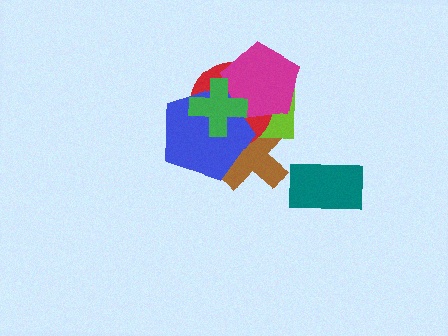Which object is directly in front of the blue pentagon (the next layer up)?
The magenta pentagon is directly in front of the blue pentagon.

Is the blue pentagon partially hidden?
Yes, it is partially covered by another shape.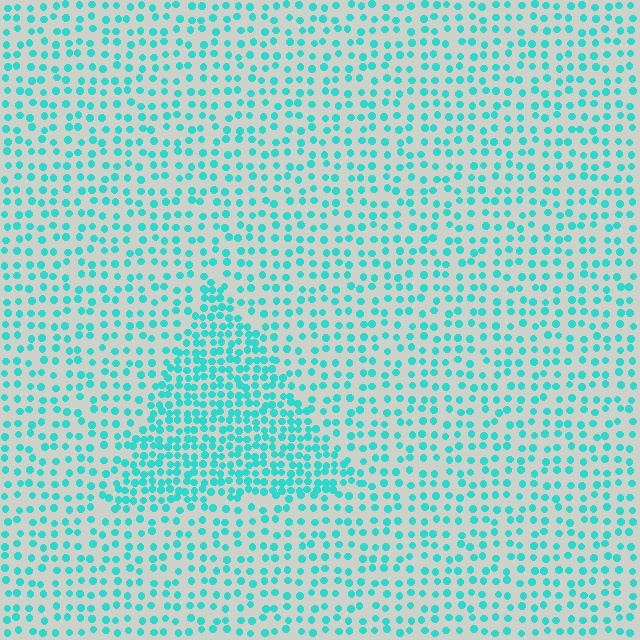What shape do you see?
I see a triangle.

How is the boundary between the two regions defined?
The boundary is defined by a change in element density (approximately 2.0x ratio). All elements are the same color, size, and shape.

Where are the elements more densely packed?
The elements are more densely packed inside the triangle boundary.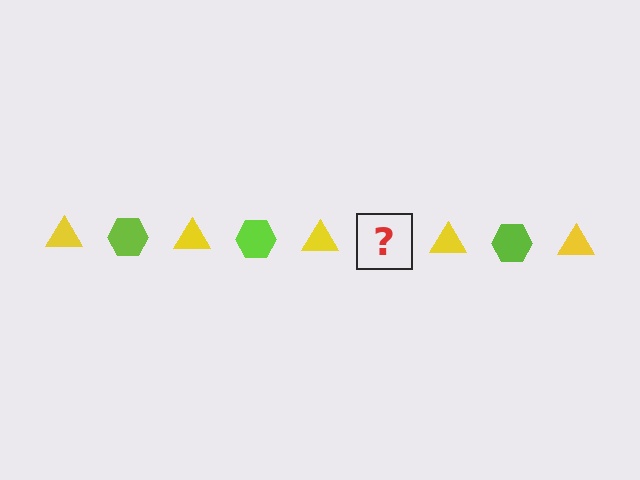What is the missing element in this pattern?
The missing element is a lime hexagon.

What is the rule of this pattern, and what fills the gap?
The rule is that the pattern alternates between yellow triangle and lime hexagon. The gap should be filled with a lime hexagon.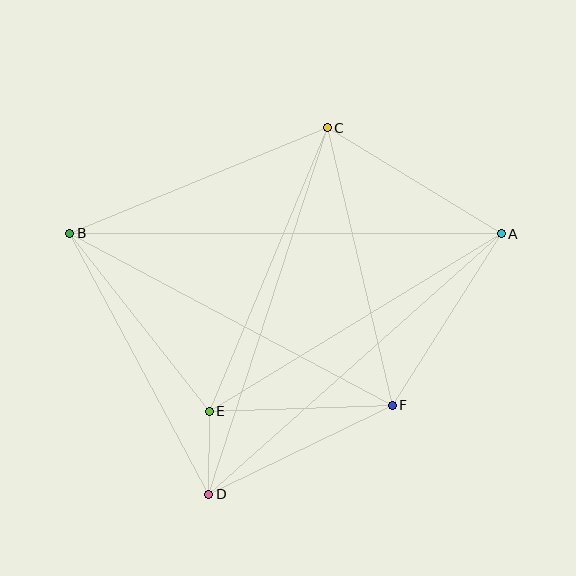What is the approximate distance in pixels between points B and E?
The distance between B and E is approximately 226 pixels.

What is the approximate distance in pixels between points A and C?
The distance between A and C is approximately 204 pixels.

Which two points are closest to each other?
Points D and E are closest to each other.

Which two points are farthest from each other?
Points A and B are farthest from each other.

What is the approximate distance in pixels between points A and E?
The distance between A and E is approximately 342 pixels.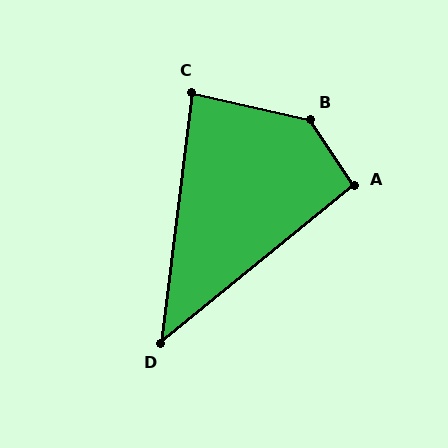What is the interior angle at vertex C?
Approximately 84 degrees (acute).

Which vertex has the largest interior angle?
B, at approximately 136 degrees.